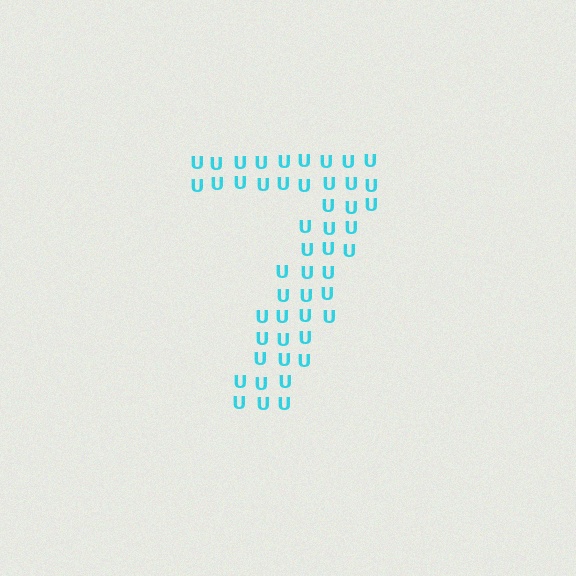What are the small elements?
The small elements are letter U's.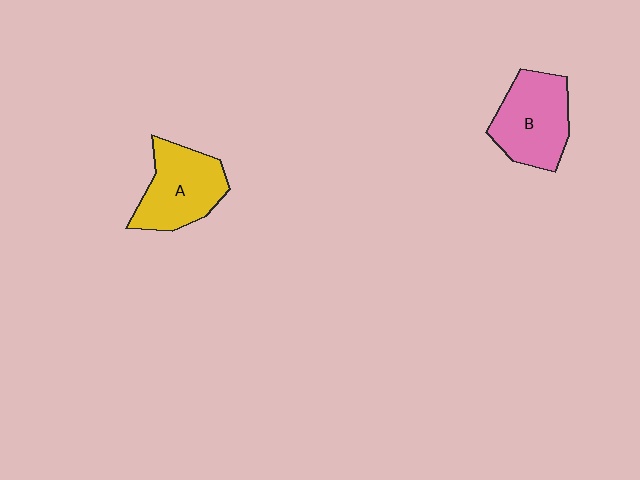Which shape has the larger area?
Shape B (pink).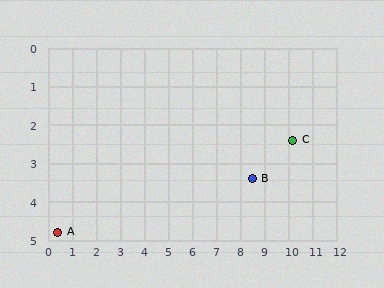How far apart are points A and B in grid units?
Points A and B are about 8.2 grid units apart.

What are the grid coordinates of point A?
Point A is at approximately (0.4, 4.8).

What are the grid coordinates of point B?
Point B is at approximately (8.5, 3.4).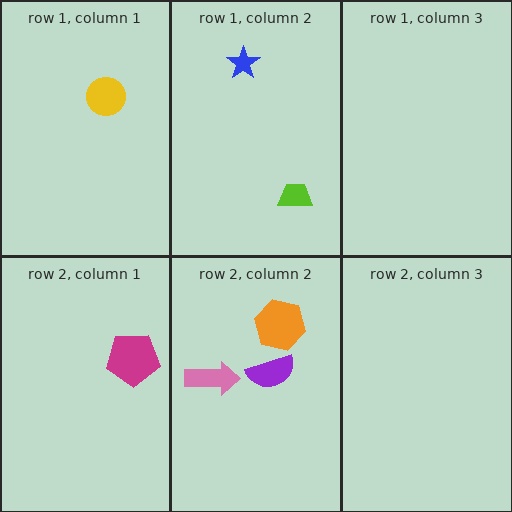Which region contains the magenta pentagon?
The row 2, column 1 region.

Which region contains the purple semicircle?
The row 2, column 2 region.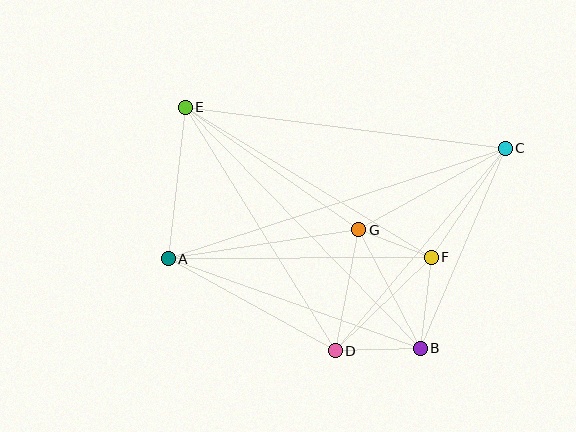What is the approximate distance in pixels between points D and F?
The distance between D and F is approximately 134 pixels.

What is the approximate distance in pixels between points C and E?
The distance between C and E is approximately 323 pixels.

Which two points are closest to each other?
Points F and G are closest to each other.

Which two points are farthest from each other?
Points A and C are farthest from each other.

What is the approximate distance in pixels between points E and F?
The distance between E and F is approximately 288 pixels.